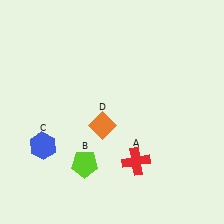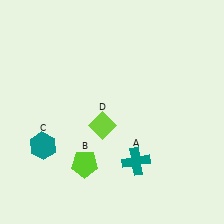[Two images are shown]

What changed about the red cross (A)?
In Image 1, A is red. In Image 2, it changed to teal.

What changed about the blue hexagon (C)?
In Image 1, C is blue. In Image 2, it changed to teal.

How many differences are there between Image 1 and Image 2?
There are 3 differences between the two images.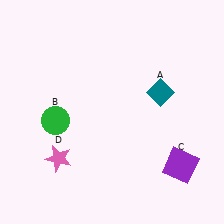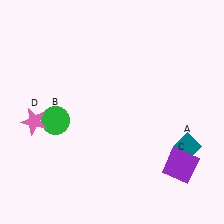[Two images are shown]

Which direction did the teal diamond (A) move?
The teal diamond (A) moved down.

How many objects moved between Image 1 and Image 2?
2 objects moved between the two images.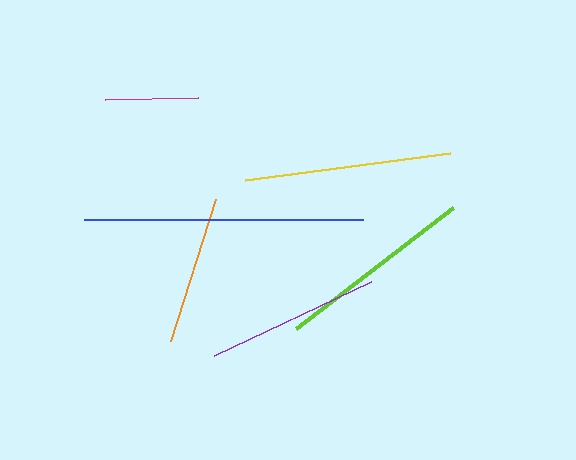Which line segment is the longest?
The blue line is the longest at approximately 278 pixels.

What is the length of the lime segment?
The lime segment is approximately 199 pixels long.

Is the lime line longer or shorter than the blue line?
The blue line is longer than the lime line.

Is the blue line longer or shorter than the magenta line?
The blue line is longer than the magenta line.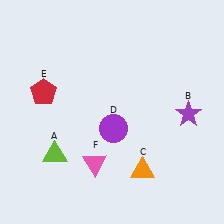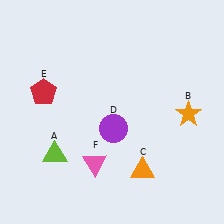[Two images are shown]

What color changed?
The star (B) changed from purple in Image 1 to orange in Image 2.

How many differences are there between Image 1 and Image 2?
There is 1 difference between the two images.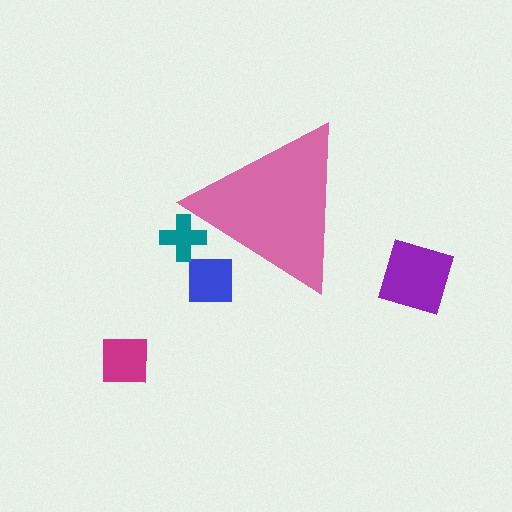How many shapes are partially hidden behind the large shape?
2 shapes are partially hidden.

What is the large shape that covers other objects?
A pink triangle.